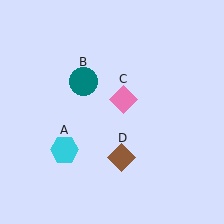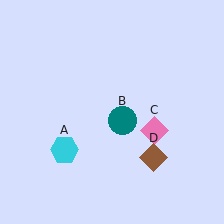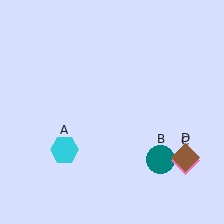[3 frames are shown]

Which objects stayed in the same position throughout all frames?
Cyan hexagon (object A) remained stationary.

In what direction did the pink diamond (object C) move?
The pink diamond (object C) moved down and to the right.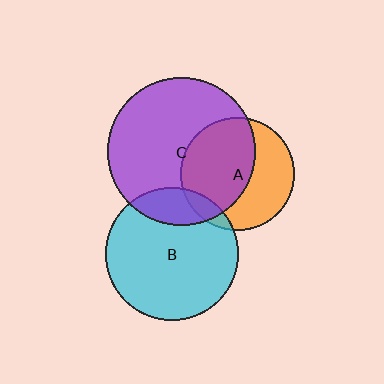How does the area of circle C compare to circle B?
Approximately 1.2 times.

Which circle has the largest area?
Circle C (purple).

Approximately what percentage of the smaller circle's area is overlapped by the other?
Approximately 20%.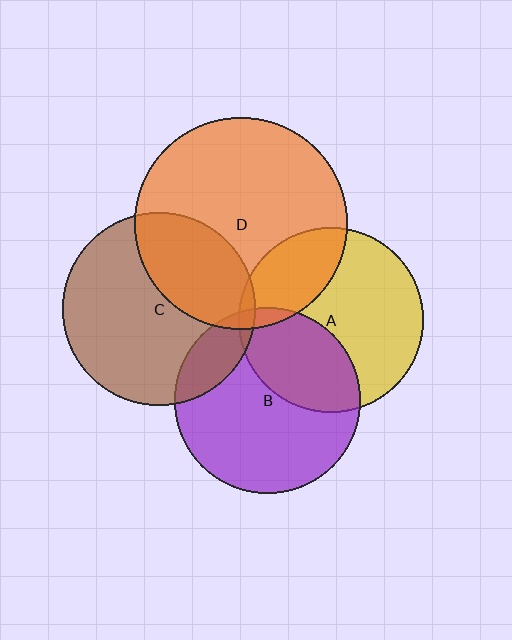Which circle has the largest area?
Circle D (orange).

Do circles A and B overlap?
Yes.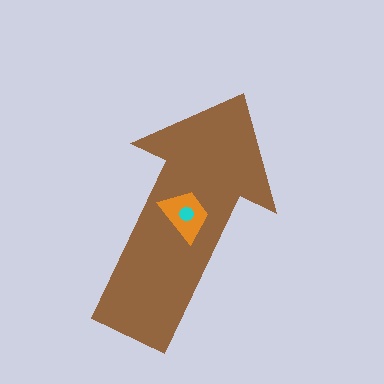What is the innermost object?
The cyan circle.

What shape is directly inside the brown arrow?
The orange trapezoid.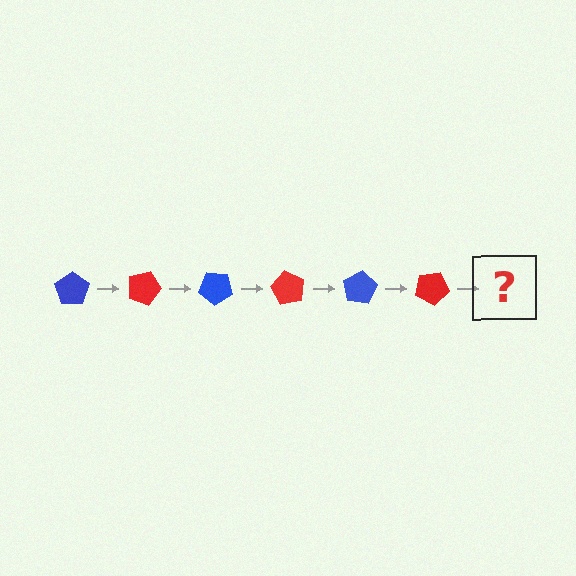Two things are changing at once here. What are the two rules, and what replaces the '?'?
The two rules are that it rotates 20 degrees each step and the color cycles through blue and red. The '?' should be a blue pentagon, rotated 120 degrees from the start.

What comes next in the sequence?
The next element should be a blue pentagon, rotated 120 degrees from the start.